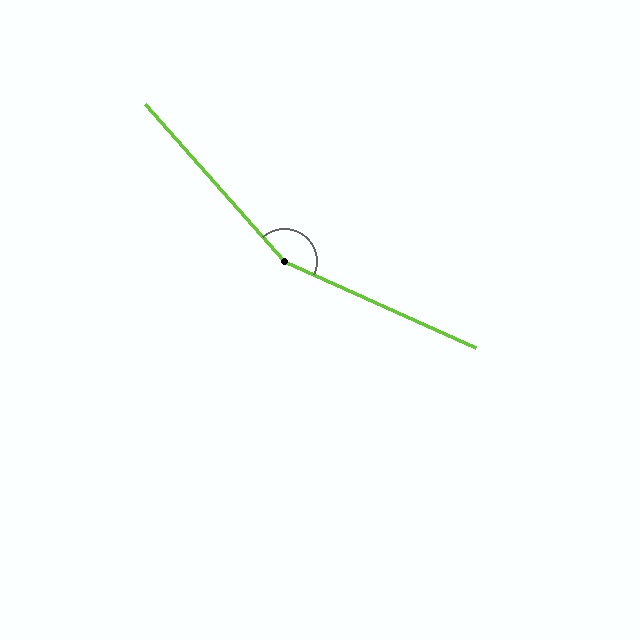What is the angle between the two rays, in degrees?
Approximately 156 degrees.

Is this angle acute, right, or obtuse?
It is obtuse.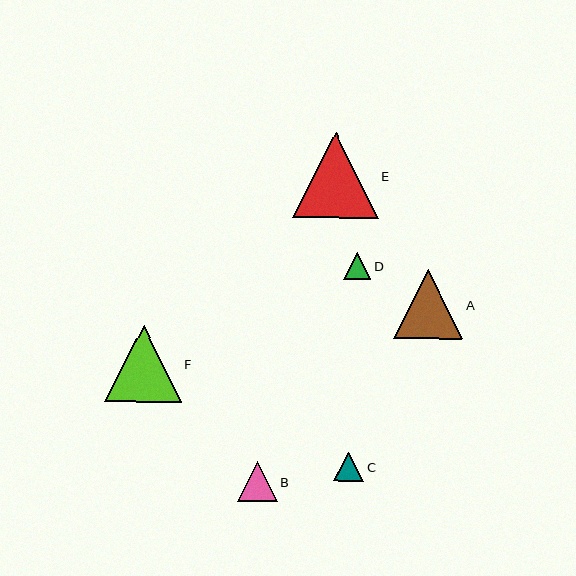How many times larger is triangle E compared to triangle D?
Triangle E is approximately 3.1 times the size of triangle D.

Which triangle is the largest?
Triangle E is the largest with a size of approximately 85 pixels.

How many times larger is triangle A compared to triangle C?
Triangle A is approximately 2.3 times the size of triangle C.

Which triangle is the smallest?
Triangle D is the smallest with a size of approximately 27 pixels.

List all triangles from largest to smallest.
From largest to smallest: E, F, A, B, C, D.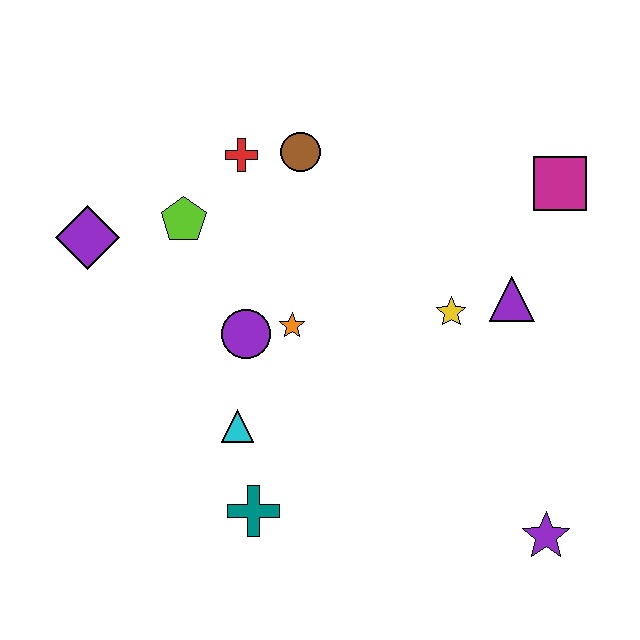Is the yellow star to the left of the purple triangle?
Yes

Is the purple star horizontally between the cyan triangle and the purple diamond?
No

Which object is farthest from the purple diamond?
The purple star is farthest from the purple diamond.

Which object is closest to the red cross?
The brown circle is closest to the red cross.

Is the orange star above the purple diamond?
No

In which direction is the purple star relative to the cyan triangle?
The purple star is to the right of the cyan triangle.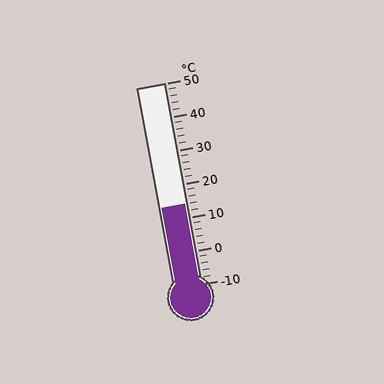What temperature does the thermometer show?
The thermometer shows approximately 14°C.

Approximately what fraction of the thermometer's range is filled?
The thermometer is filled to approximately 40% of its range.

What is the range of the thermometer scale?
The thermometer scale ranges from -10°C to 50°C.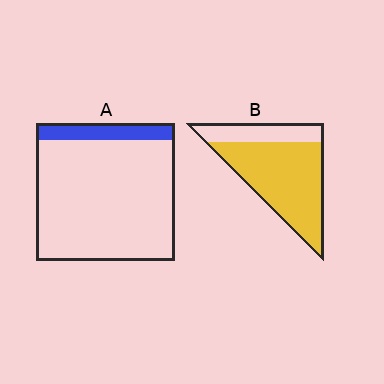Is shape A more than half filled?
No.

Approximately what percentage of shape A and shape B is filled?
A is approximately 10% and B is approximately 75%.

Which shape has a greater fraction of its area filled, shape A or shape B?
Shape B.